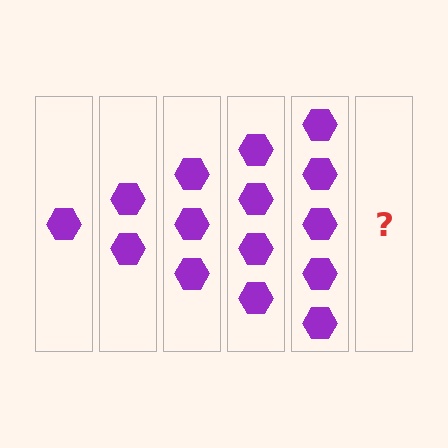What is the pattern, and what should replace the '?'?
The pattern is that each step adds one more hexagon. The '?' should be 6 hexagons.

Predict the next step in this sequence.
The next step is 6 hexagons.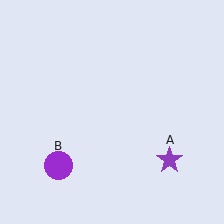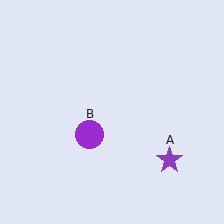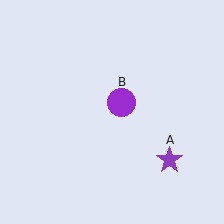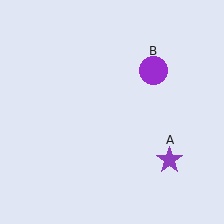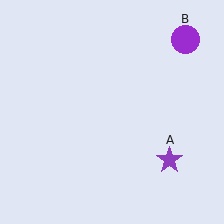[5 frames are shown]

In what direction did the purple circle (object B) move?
The purple circle (object B) moved up and to the right.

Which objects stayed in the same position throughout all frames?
Purple star (object A) remained stationary.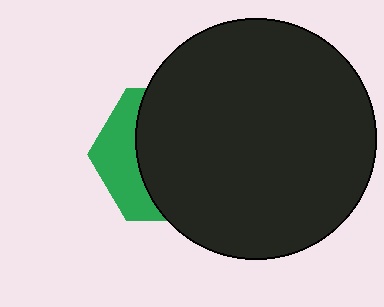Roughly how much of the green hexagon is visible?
A small part of it is visible (roughly 31%).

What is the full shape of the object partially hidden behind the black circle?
The partially hidden object is a green hexagon.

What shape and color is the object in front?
The object in front is a black circle.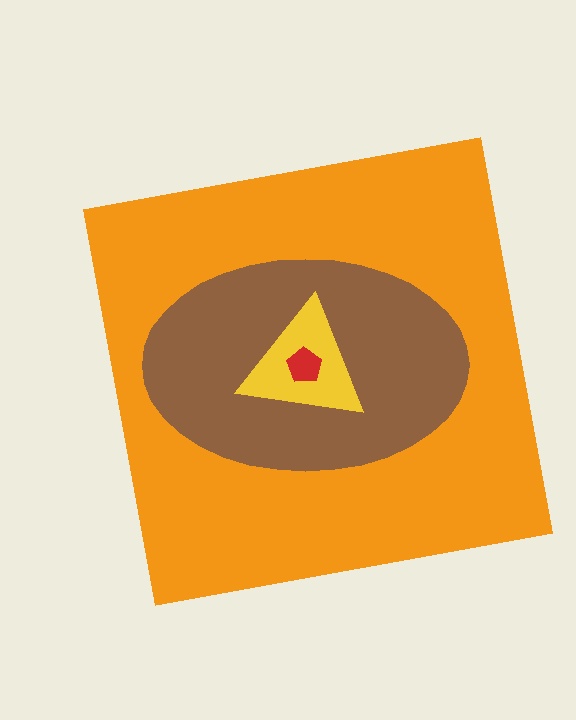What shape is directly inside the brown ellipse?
The yellow triangle.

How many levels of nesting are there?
4.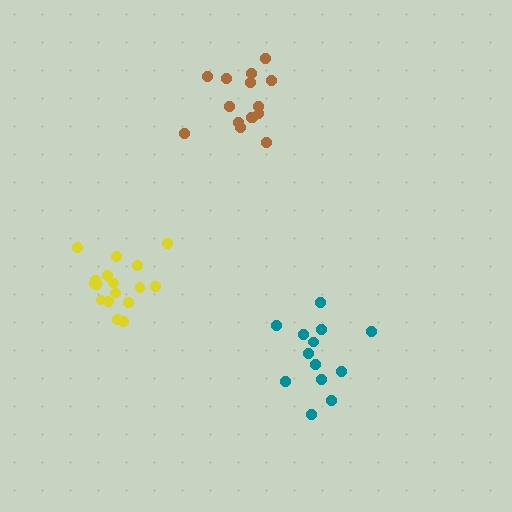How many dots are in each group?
Group 1: 13 dots, Group 2: 15 dots, Group 3: 17 dots (45 total).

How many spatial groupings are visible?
There are 3 spatial groupings.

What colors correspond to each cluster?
The clusters are colored: teal, brown, yellow.